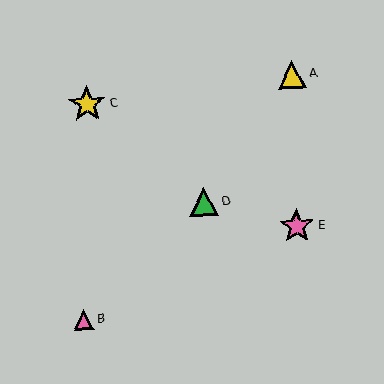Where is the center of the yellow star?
The center of the yellow star is at (87, 104).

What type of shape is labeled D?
Shape D is a green triangle.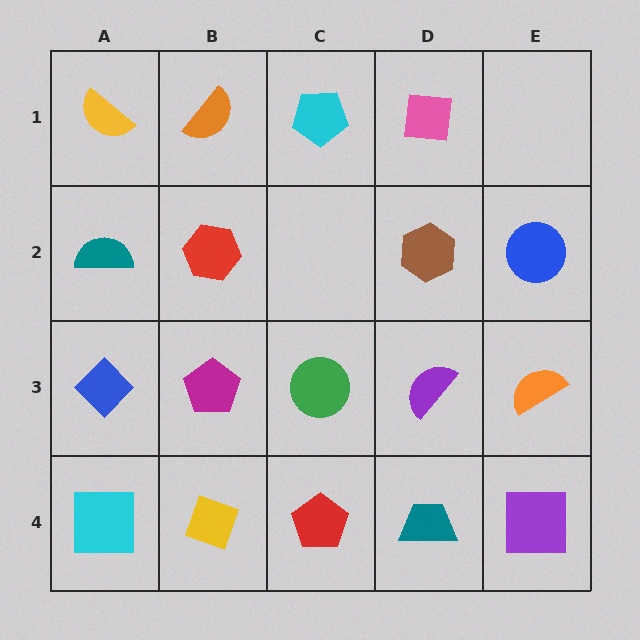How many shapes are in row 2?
4 shapes.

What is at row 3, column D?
A purple semicircle.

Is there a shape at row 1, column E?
No, that cell is empty.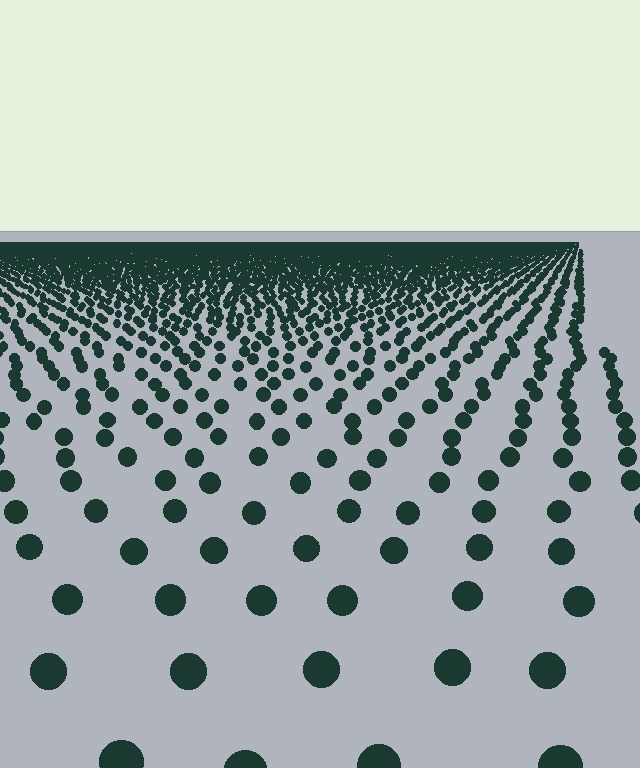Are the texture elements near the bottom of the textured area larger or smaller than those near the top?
Larger. Near the bottom, elements are closer to the viewer and appear at a bigger on-screen size.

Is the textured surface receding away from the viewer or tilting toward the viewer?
The surface is receding away from the viewer. Texture elements get smaller and denser toward the top.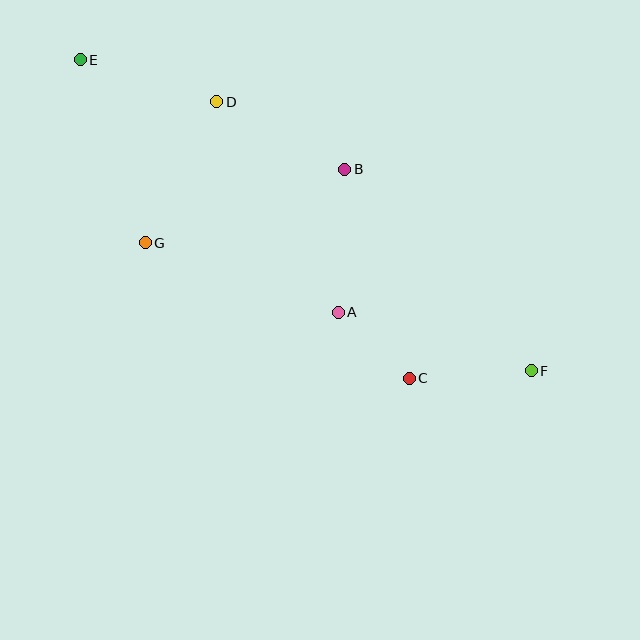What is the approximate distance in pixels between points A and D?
The distance between A and D is approximately 243 pixels.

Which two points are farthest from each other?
Points E and F are farthest from each other.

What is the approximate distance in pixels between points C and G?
The distance between C and G is approximately 297 pixels.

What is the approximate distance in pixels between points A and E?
The distance between A and E is approximately 361 pixels.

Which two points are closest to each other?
Points A and C are closest to each other.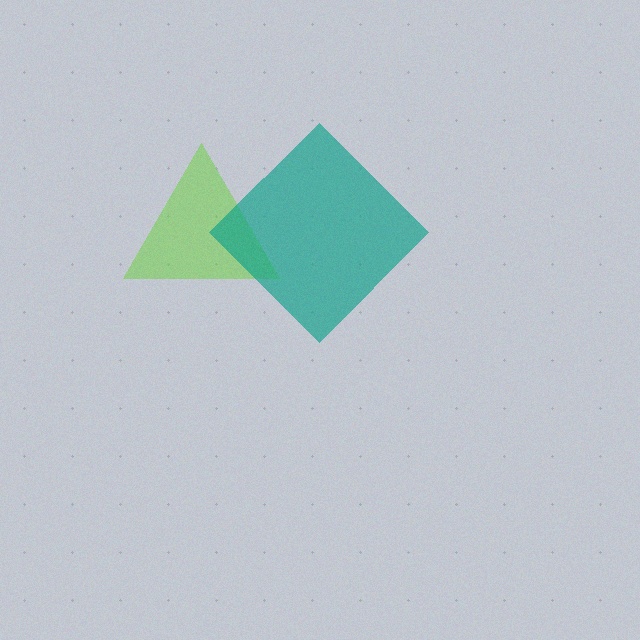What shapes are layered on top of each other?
The layered shapes are: a lime triangle, a teal diamond.